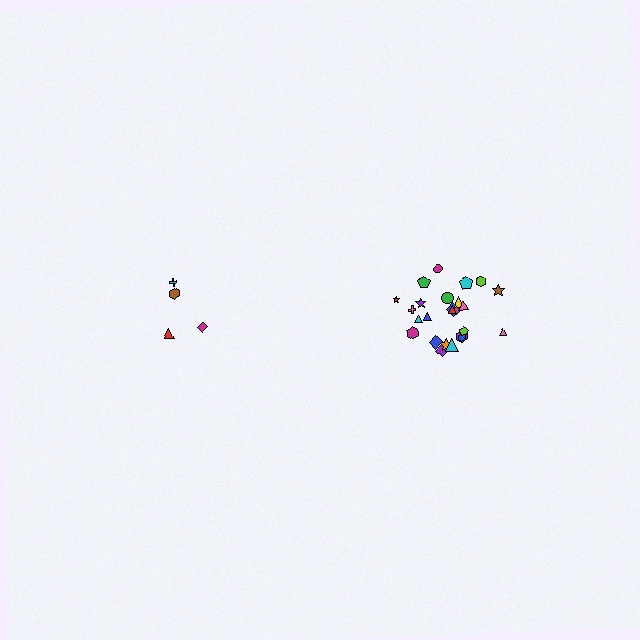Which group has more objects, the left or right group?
The right group.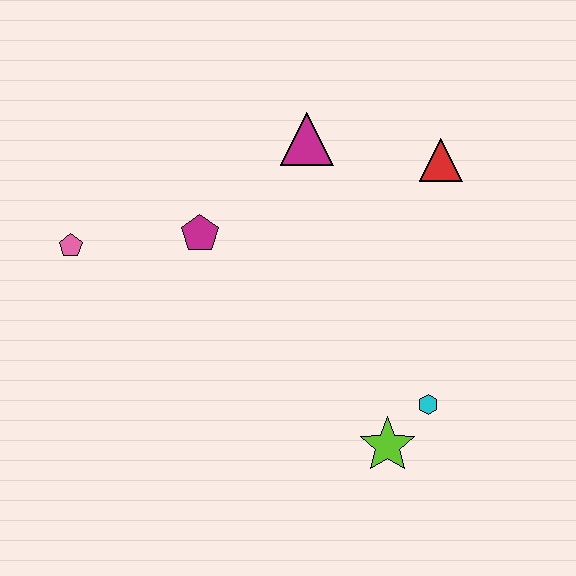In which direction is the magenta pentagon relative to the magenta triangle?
The magenta pentagon is to the left of the magenta triangle.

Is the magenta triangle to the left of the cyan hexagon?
Yes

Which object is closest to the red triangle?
The magenta triangle is closest to the red triangle.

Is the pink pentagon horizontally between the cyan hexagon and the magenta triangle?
No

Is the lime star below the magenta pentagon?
Yes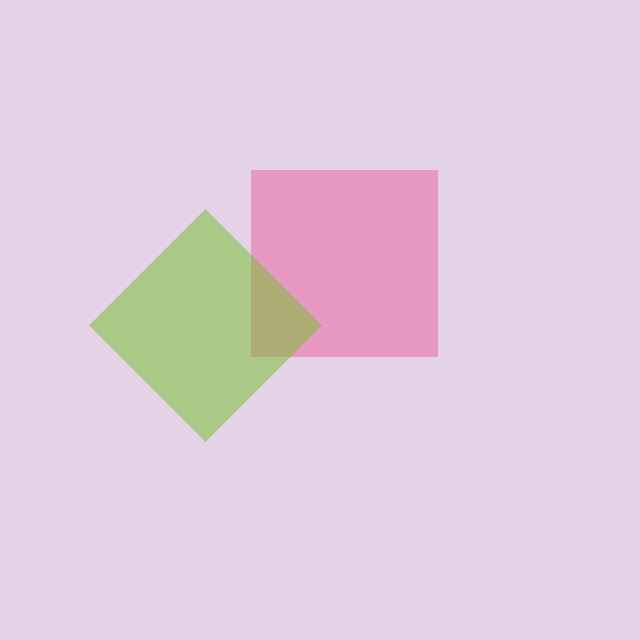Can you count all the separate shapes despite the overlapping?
Yes, there are 2 separate shapes.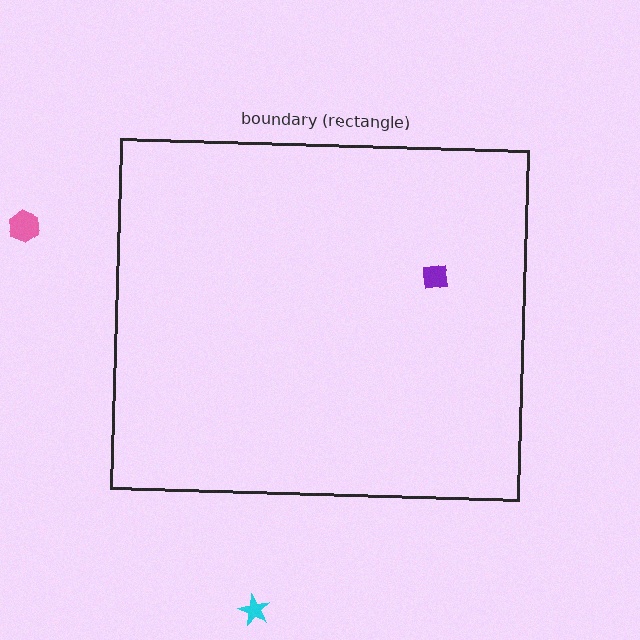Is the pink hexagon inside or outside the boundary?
Outside.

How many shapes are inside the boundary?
1 inside, 2 outside.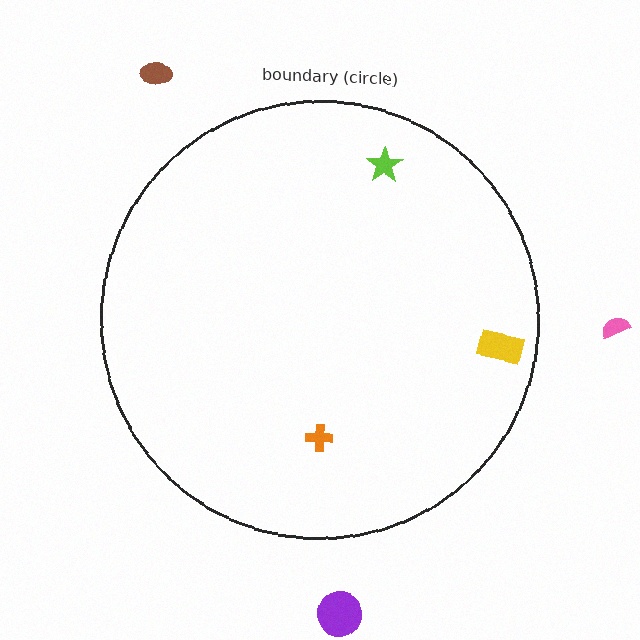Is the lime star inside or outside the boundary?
Inside.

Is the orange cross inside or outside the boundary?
Inside.